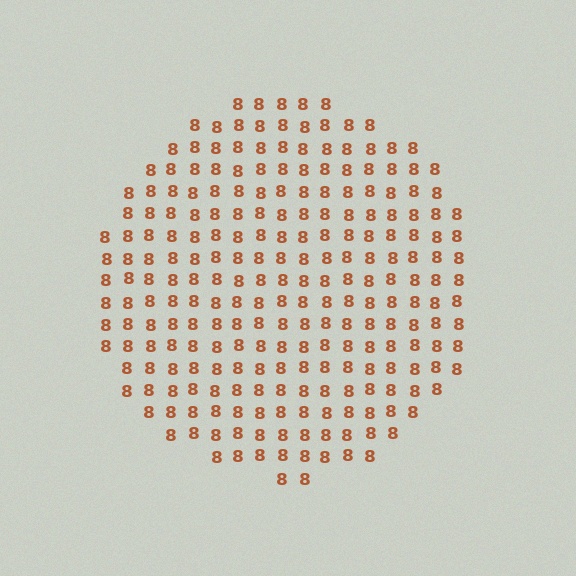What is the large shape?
The large shape is a circle.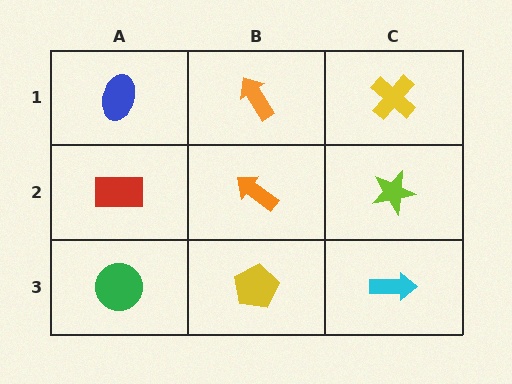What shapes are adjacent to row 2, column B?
An orange arrow (row 1, column B), a yellow pentagon (row 3, column B), a red rectangle (row 2, column A), a lime star (row 2, column C).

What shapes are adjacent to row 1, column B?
An orange arrow (row 2, column B), a blue ellipse (row 1, column A), a yellow cross (row 1, column C).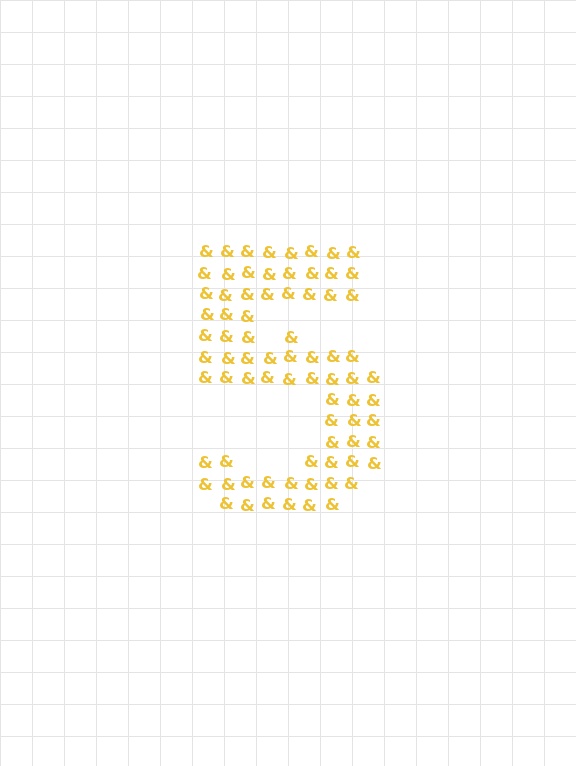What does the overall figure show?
The overall figure shows the digit 5.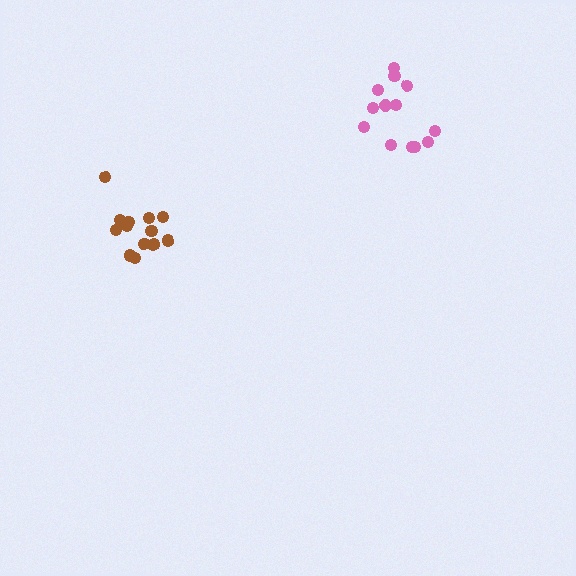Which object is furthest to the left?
The brown cluster is leftmost.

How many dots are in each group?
Group 1: 13 dots, Group 2: 13 dots (26 total).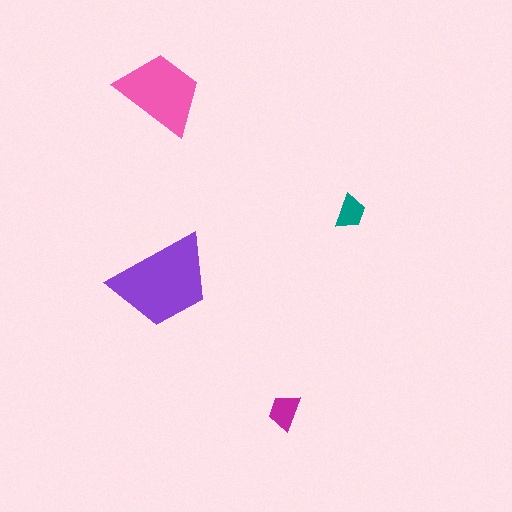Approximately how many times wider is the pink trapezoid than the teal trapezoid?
About 2.5 times wider.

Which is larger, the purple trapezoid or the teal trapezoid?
The purple one.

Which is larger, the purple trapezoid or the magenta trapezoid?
The purple one.